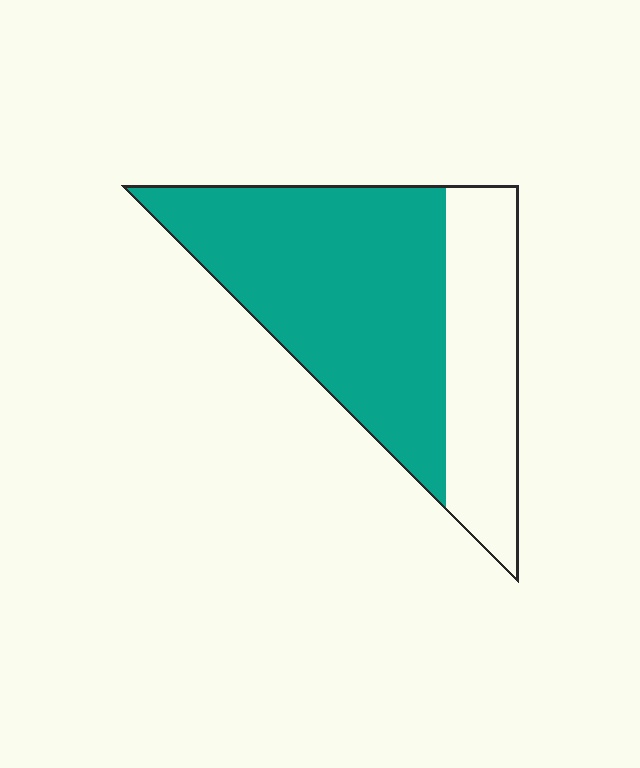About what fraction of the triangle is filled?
About two thirds (2/3).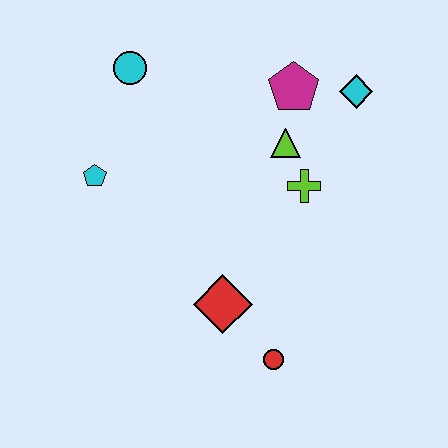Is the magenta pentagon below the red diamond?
No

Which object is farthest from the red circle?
The cyan circle is farthest from the red circle.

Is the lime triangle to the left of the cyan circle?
No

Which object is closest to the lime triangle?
The lime cross is closest to the lime triangle.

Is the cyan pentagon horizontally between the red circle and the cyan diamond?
No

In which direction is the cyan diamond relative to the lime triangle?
The cyan diamond is to the right of the lime triangle.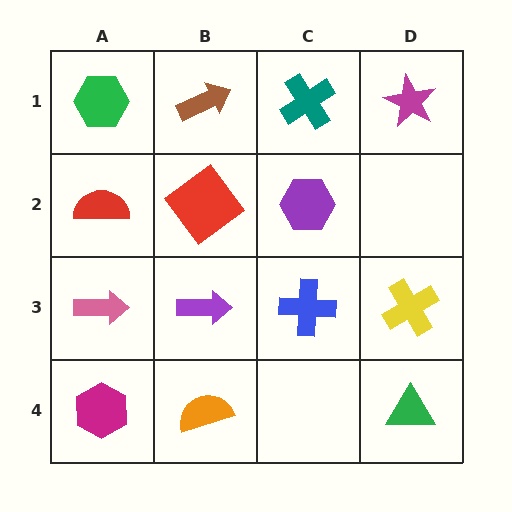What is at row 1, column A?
A green hexagon.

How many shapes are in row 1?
4 shapes.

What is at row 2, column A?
A red semicircle.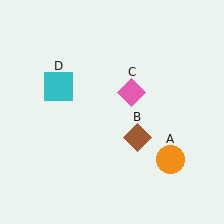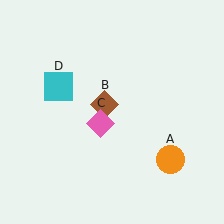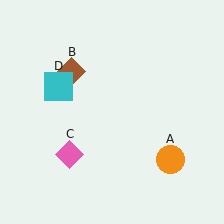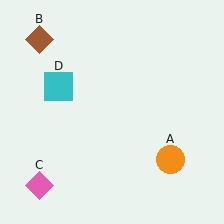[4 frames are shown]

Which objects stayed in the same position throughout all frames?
Orange circle (object A) and cyan square (object D) remained stationary.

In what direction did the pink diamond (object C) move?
The pink diamond (object C) moved down and to the left.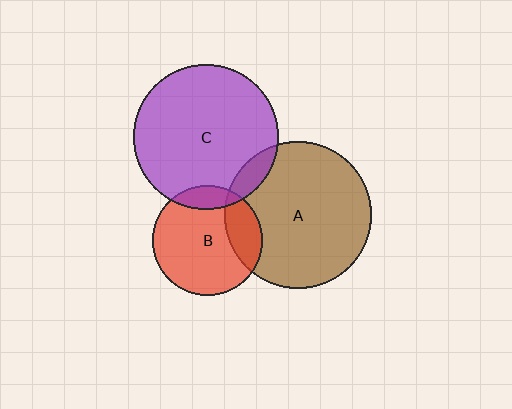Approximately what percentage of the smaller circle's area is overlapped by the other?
Approximately 15%.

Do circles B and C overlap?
Yes.